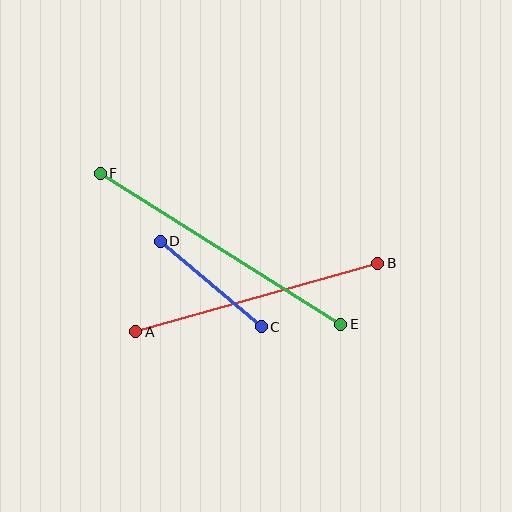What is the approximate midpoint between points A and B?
The midpoint is at approximately (257, 298) pixels.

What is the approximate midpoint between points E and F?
The midpoint is at approximately (220, 249) pixels.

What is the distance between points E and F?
The distance is approximately 284 pixels.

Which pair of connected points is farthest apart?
Points E and F are farthest apart.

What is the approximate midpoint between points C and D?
The midpoint is at approximately (211, 284) pixels.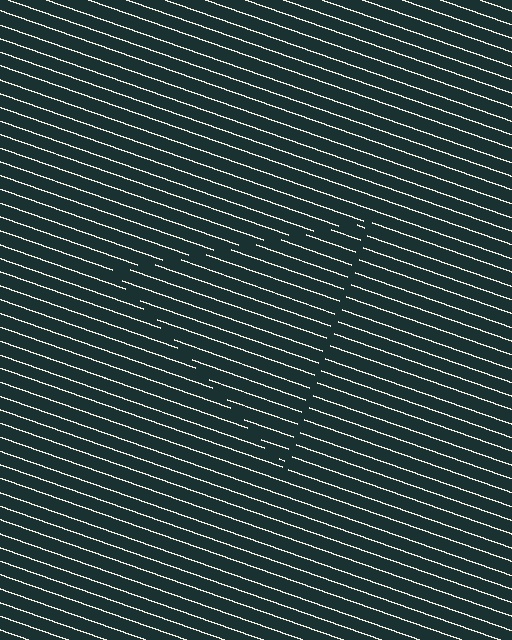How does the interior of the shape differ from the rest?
The interior of the shape contains the same grating, shifted by half a period — the contour is defined by the phase discontinuity where line-ends from the inner and outer gratings abut.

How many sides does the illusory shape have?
3 sides — the line-ends trace a triangle.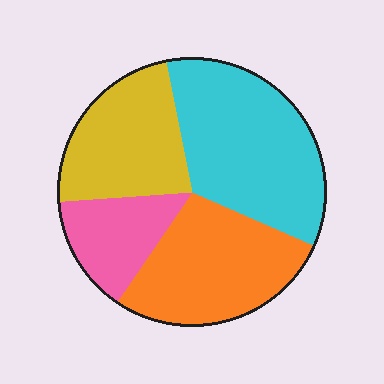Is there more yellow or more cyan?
Cyan.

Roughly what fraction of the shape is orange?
Orange covers around 30% of the shape.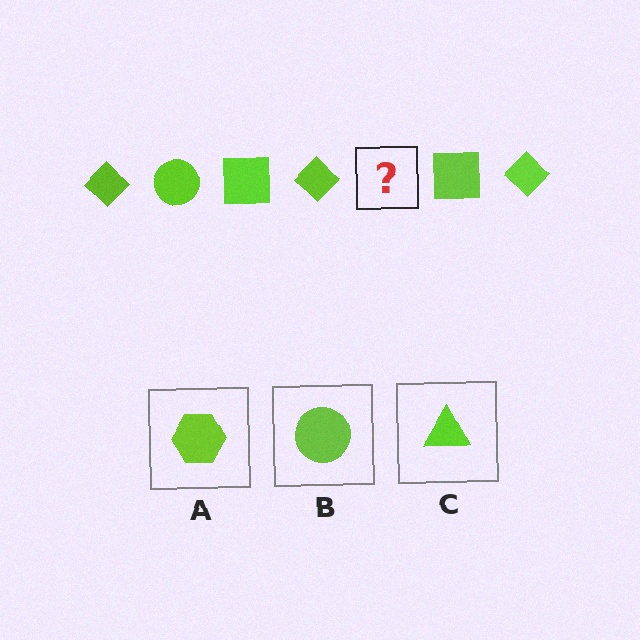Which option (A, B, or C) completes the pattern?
B.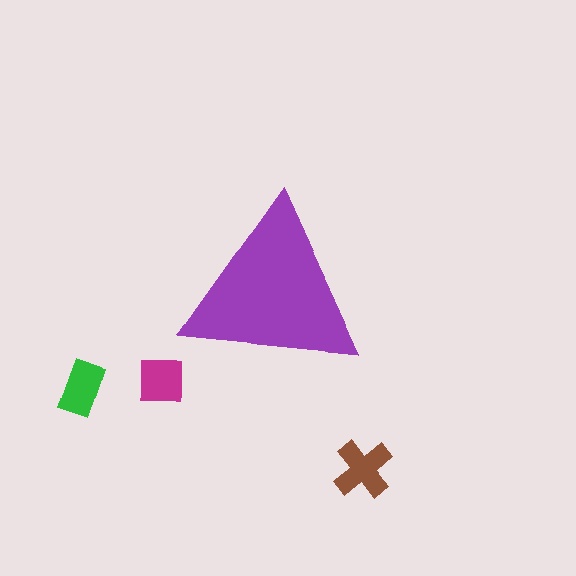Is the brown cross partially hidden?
No, the brown cross is fully visible.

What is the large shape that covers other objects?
A purple triangle.